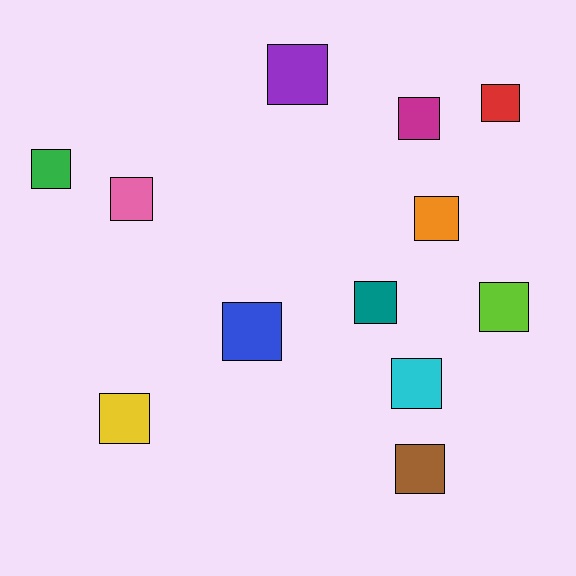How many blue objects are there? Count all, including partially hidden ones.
There is 1 blue object.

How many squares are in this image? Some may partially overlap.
There are 12 squares.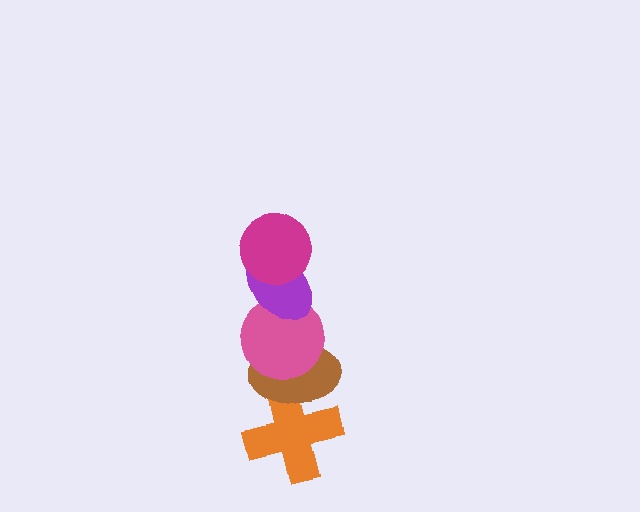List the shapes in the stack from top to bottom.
From top to bottom: the magenta circle, the purple ellipse, the pink circle, the brown ellipse, the orange cross.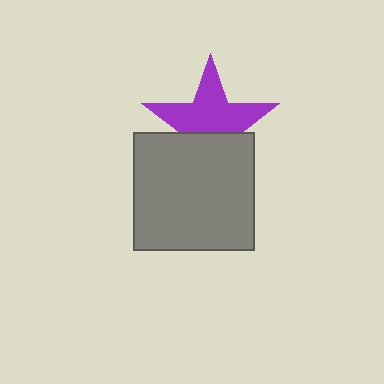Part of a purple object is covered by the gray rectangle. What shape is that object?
It is a star.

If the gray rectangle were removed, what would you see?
You would see the complete purple star.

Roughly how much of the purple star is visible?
About half of it is visible (roughly 60%).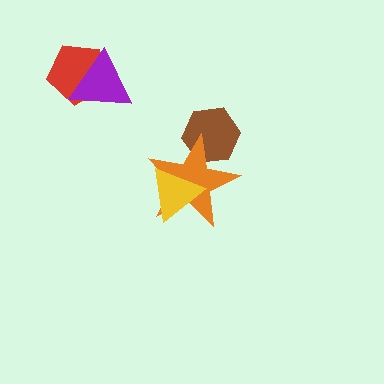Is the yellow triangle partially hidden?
No, no other shape covers it.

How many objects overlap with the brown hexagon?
1 object overlaps with the brown hexagon.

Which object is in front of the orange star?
The yellow triangle is in front of the orange star.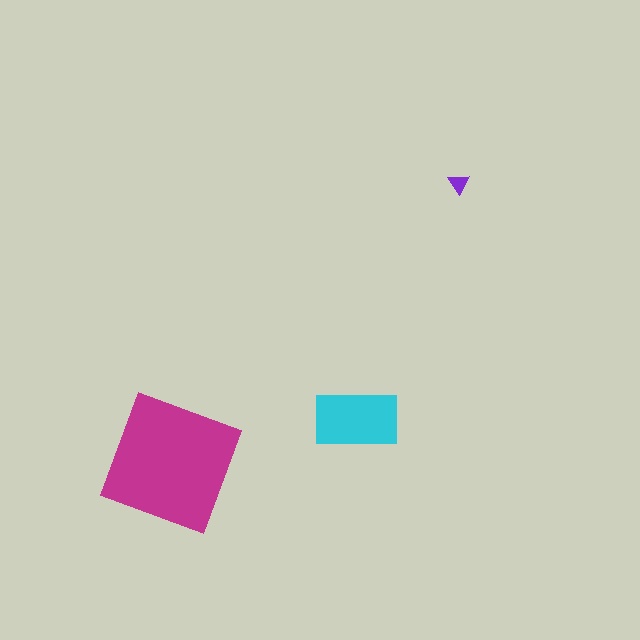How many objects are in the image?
There are 3 objects in the image.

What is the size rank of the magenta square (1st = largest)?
1st.